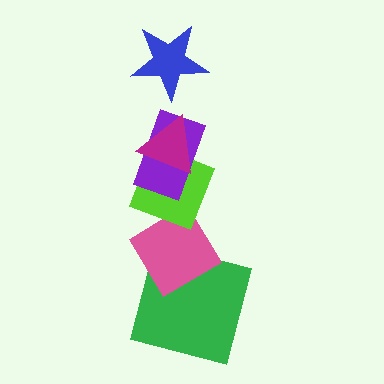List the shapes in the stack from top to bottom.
From top to bottom: the blue star, the magenta triangle, the purple rectangle, the lime diamond, the pink diamond, the green square.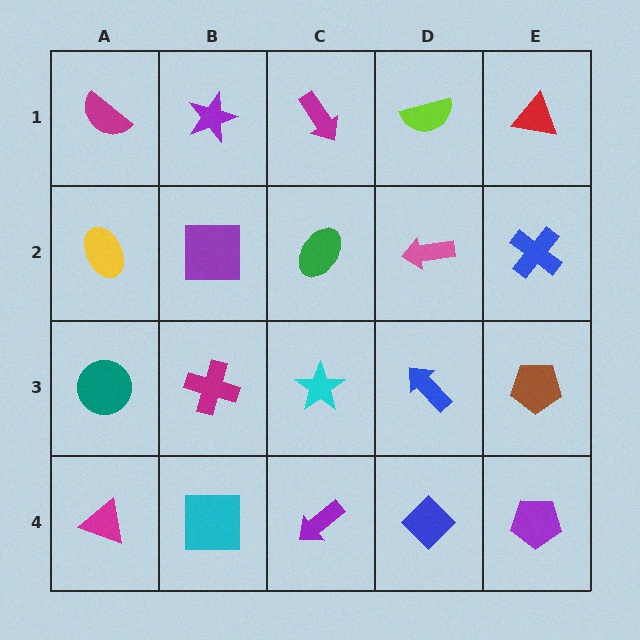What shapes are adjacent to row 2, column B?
A purple star (row 1, column B), a magenta cross (row 3, column B), a yellow ellipse (row 2, column A), a green ellipse (row 2, column C).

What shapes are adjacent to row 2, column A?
A magenta semicircle (row 1, column A), a teal circle (row 3, column A), a purple square (row 2, column B).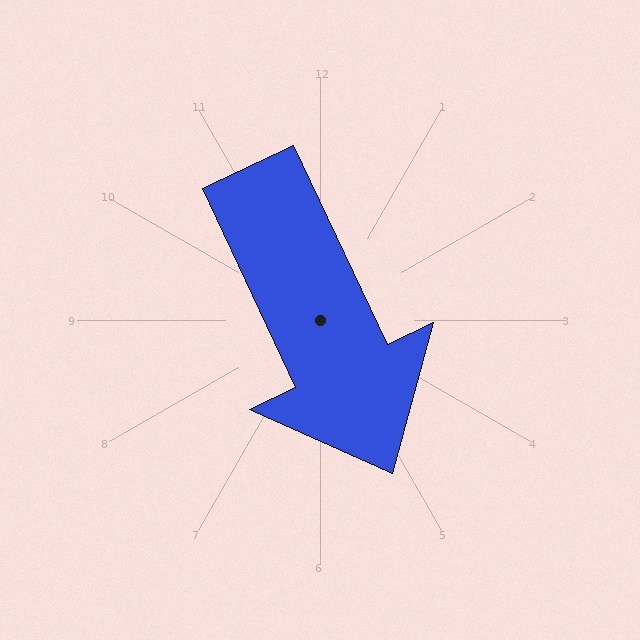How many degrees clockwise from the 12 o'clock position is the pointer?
Approximately 155 degrees.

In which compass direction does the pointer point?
Southeast.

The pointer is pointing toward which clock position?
Roughly 5 o'clock.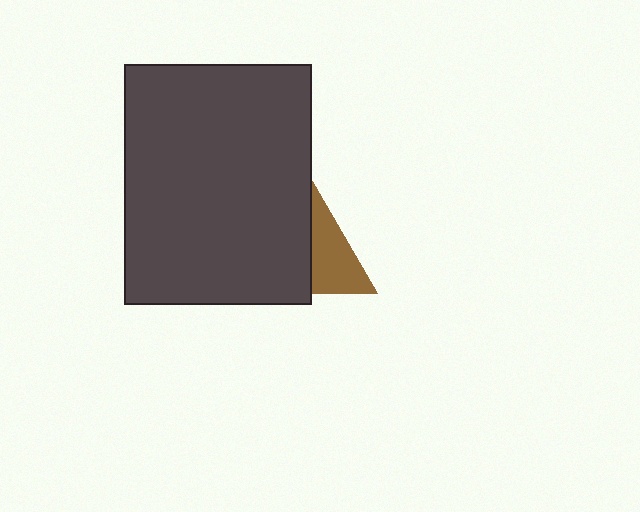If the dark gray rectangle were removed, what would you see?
You would see the complete brown triangle.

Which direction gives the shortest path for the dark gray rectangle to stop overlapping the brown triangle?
Moving left gives the shortest separation.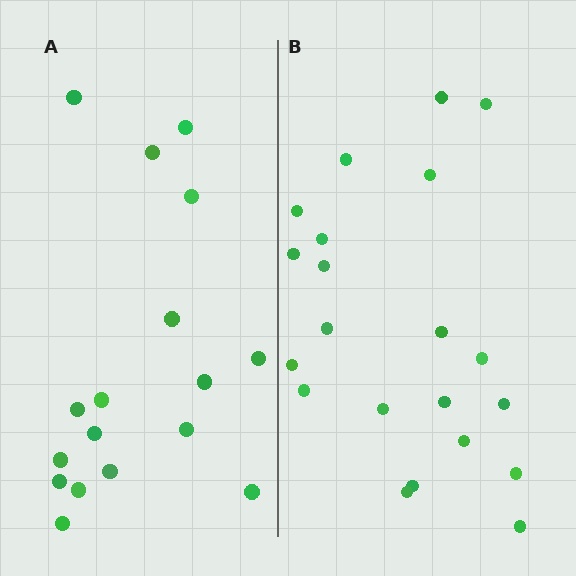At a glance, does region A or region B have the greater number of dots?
Region B (the right region) has more dots.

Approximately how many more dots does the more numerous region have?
Region B has about 4 more dots than region A.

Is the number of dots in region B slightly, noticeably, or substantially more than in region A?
Region B has only slightly more — the two regions are fairly close. The ratio is roughly 1.2 to 1.